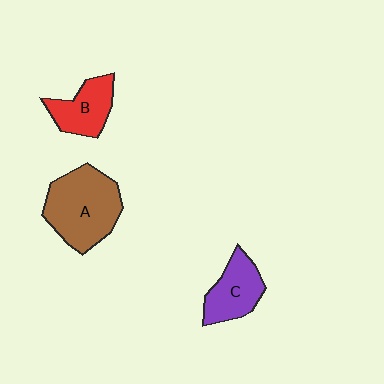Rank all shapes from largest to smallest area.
From largest to smallest: A (brown), C (purple), B (red).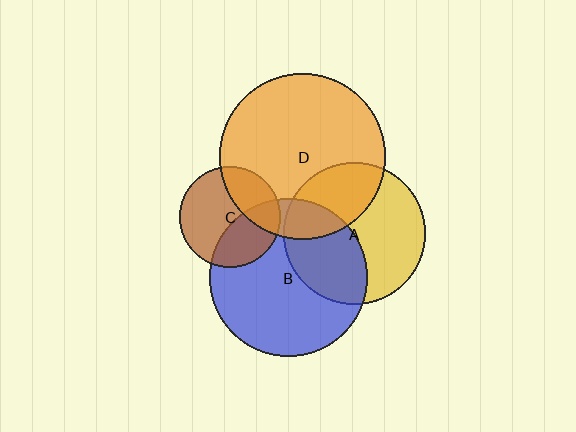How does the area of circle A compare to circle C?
Approximately 2.0 times.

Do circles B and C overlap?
Yes.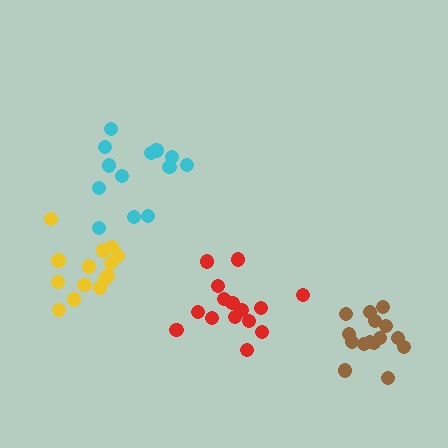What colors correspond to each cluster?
The clusters are colored: yellow, cyan, red, brown.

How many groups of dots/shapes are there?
There are 4 groups.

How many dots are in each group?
Group 1: 14 dots, Group 2: 13 dots, Group 3: 15 dots, Group 4: 15 dots (57 total).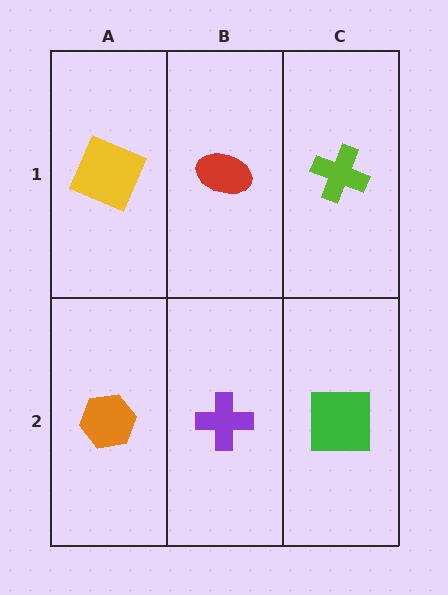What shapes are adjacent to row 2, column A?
A yellow square (row 1, column A), a purple cross (row 2, column B).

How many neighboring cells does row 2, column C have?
2.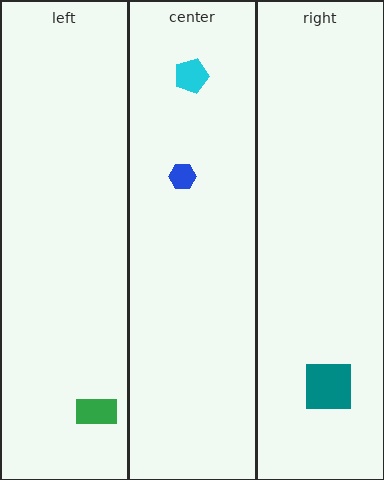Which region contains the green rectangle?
The left region.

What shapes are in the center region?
The cyan pentagon, the blue hexagon.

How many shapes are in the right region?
1.